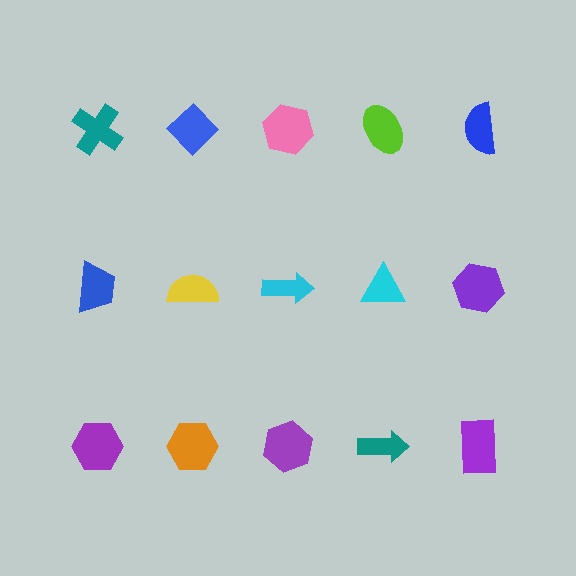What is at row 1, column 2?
A blue diamond.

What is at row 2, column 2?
A yellow semicircle.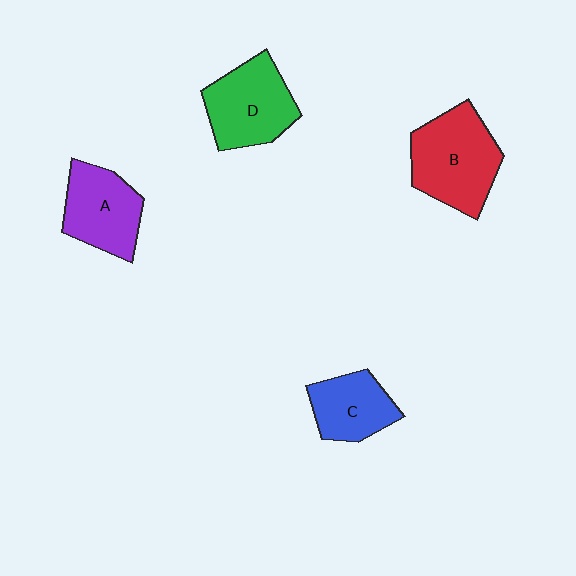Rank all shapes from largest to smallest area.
From largest to smallest: B (red), D (green), A (purple), C (blue).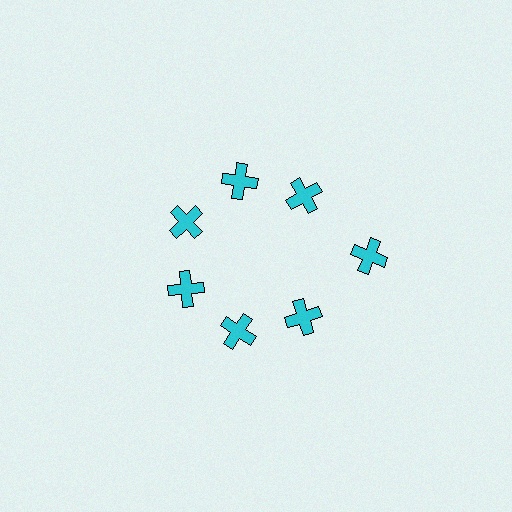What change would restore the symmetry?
The symmetry would be restored by moving it inward, back onto the ring so that all 7 crosses sit at equal angles and equal distance from the center.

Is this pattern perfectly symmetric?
No. The 7 cyan crosses are arranged in a ring, but one element near the 3 o'clock position is pushed outward from the center, breaking the 7-fold rotational symmetry.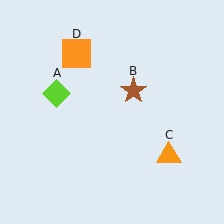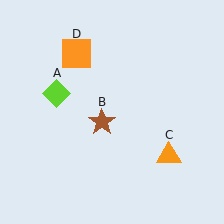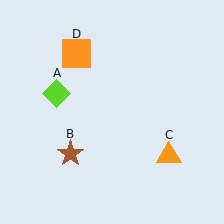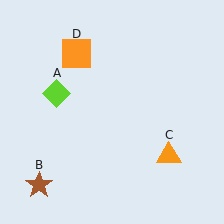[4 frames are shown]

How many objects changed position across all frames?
1 object changed position: brown star (object B).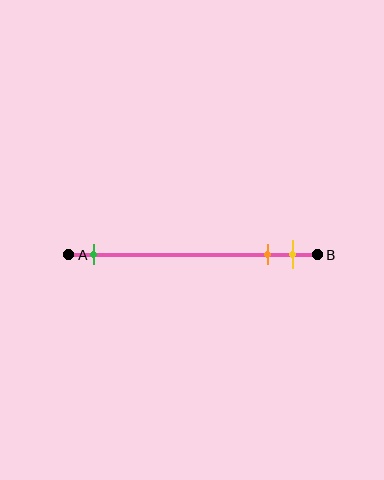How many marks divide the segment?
There are 3 marks dividing the segment.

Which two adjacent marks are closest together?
The orange and yellow marks are the closest adjacent pair.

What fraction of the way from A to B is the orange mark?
The orange mark is approximately 80% (0.8) of the way from A to B.